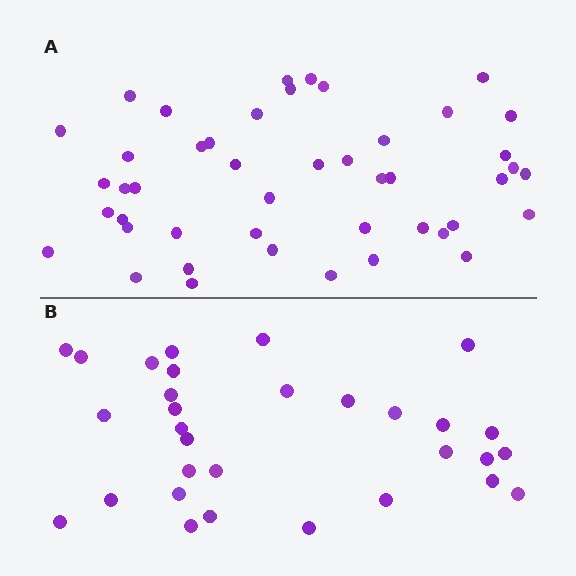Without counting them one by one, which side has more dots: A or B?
Region A (the top region) has more dots.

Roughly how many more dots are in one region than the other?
Region A has approximately 15 more dots than region B.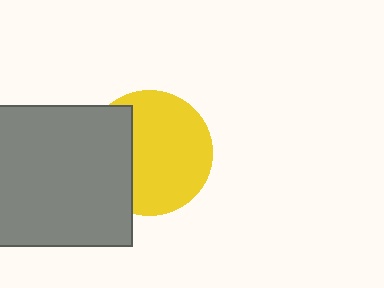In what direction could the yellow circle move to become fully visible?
The yellow circle could move right. That would shift it out from behind the gray square entirely.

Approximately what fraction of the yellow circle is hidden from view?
Roughly 32% of the yellow circle is hidden behind the gray square.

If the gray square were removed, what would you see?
You would see the complete yellow circle.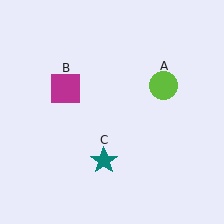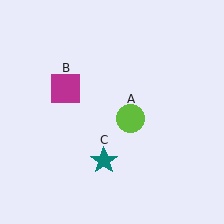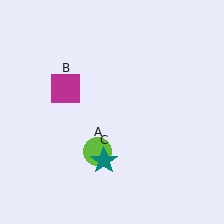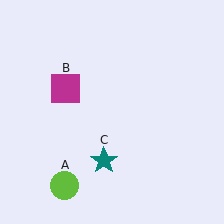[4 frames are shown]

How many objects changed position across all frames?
1 object changed position: lime circle (object A).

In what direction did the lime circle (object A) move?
The lime circle (object A) moved down and to the left.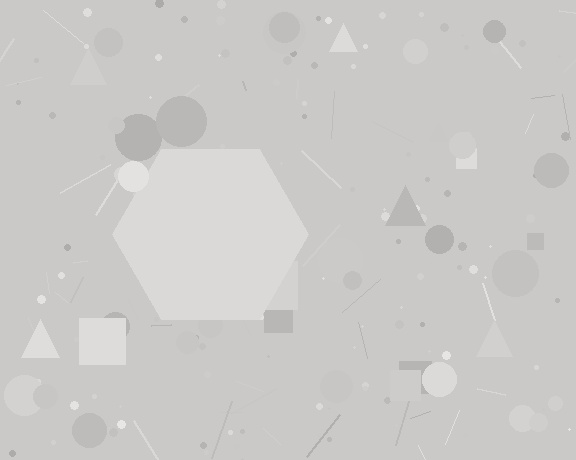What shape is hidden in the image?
A hexagon is hidden in the image.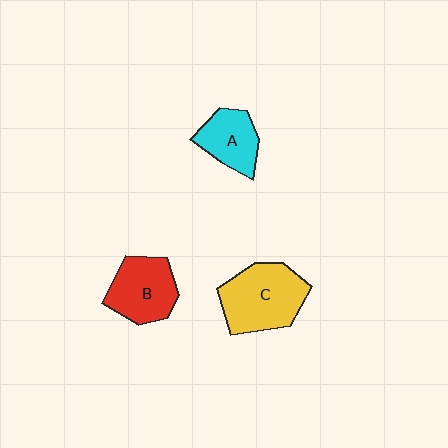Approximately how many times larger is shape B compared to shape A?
Approximately 1.3 times.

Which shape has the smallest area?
Shape A (cyan).